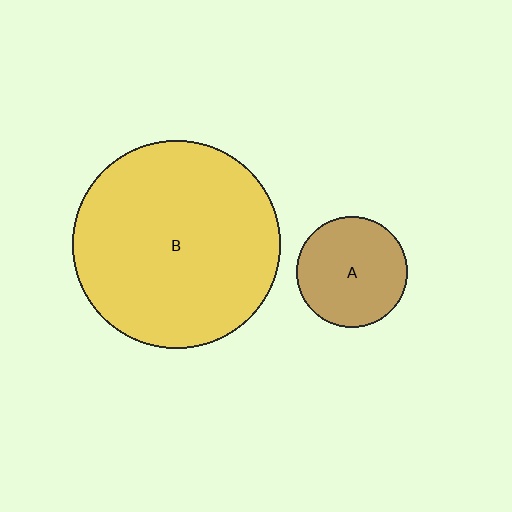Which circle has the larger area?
Circle B (yellow).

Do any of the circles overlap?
No, none of the circles overlap.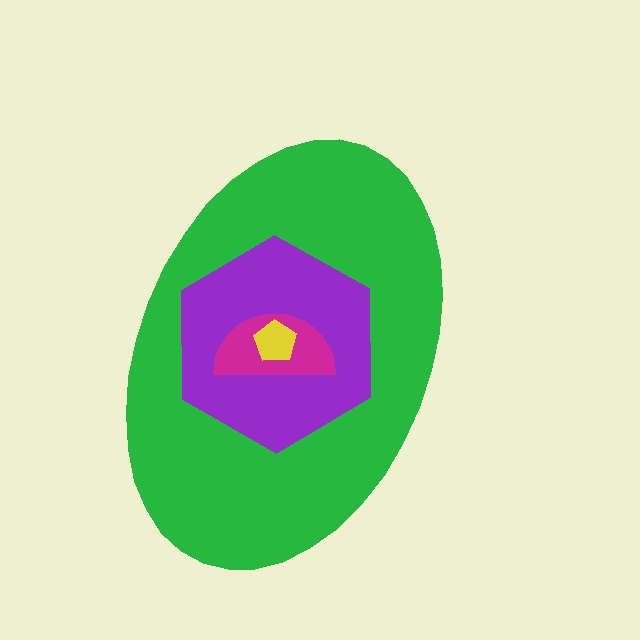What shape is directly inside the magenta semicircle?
The yellow pentagon.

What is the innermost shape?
The yellow pentagon.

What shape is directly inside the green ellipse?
The purple hexagon.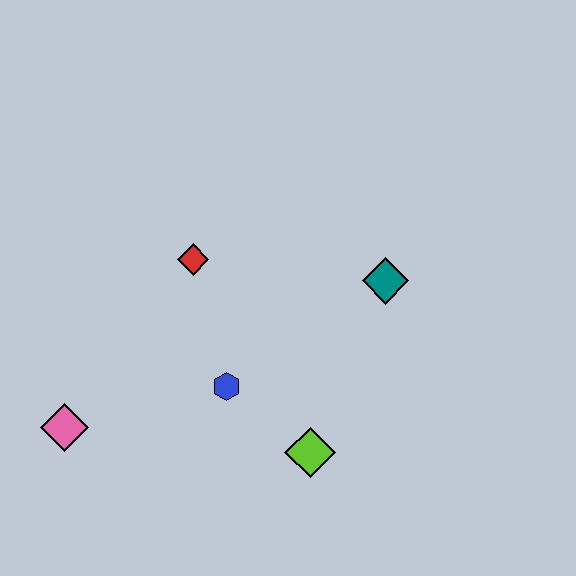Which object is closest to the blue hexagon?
The lime diamond is closest to the blue hexagon.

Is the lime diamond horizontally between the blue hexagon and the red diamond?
No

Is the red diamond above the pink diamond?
Yes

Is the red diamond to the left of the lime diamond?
Yes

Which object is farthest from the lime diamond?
The pink diamond is farthest from the lime diamond.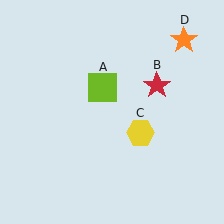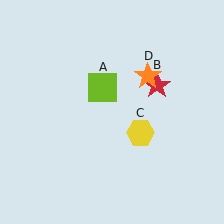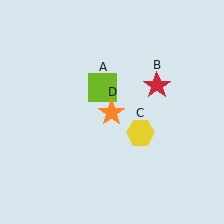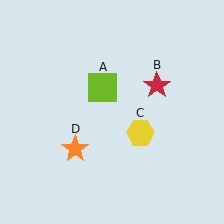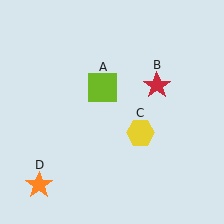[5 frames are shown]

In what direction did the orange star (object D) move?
The orange star (object D) moved down and to the left.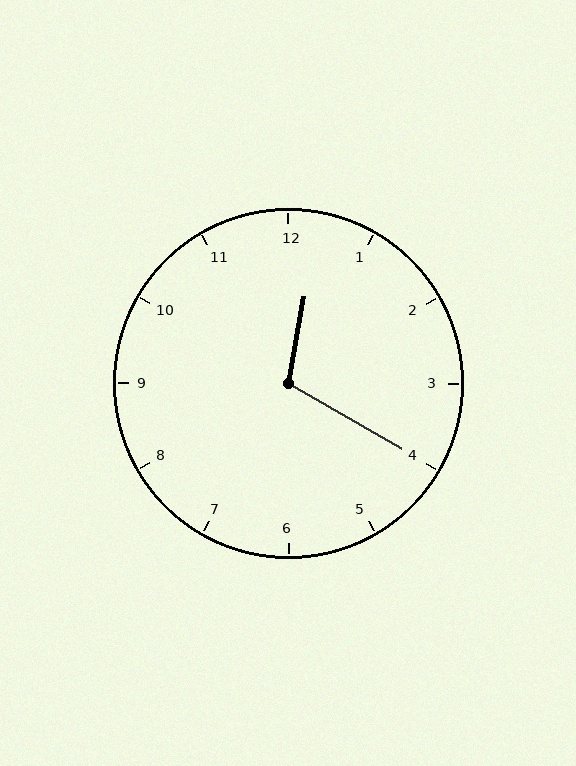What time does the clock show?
12:20.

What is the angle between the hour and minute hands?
Approximately 110 degrees.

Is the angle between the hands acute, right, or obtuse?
It is obtuse.